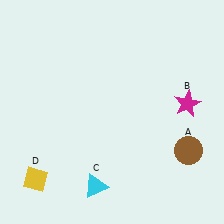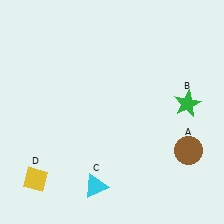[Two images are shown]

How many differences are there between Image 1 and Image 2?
There is 1 difference between the two images.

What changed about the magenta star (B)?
In Image 1, B is magenta. In Image 2, it changed to green.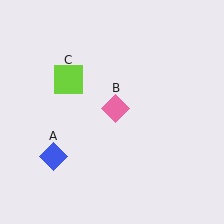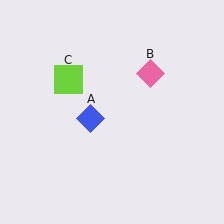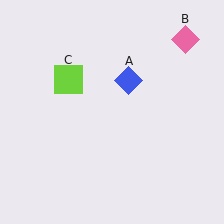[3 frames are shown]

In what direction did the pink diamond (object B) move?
The pink diamond (object B) moved up and to the right.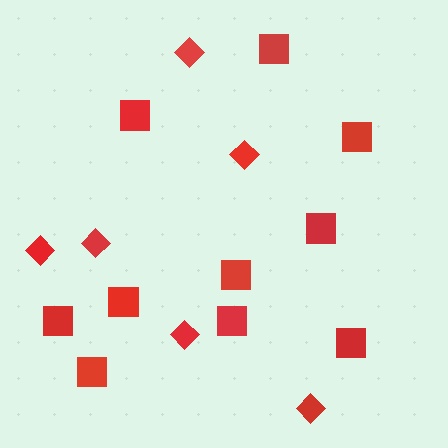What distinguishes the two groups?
There are 2 groups: one group of diamonds (6) and one group of squares (10).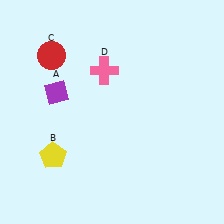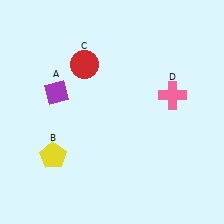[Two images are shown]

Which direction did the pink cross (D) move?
The pink cross (D) moved right.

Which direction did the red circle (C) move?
The red circle (C) moved right.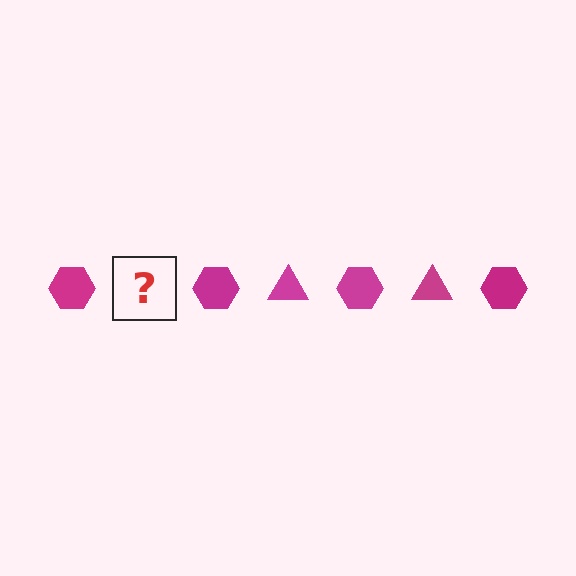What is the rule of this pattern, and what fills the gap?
The rule is that the pattern cycles through hexagon, triangle shapes in magenta. The gap should be filled with a magenta triangle.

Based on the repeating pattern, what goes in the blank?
The blank should be a magenta triangle.